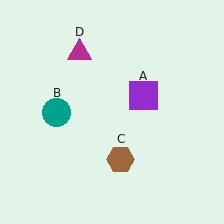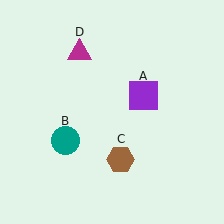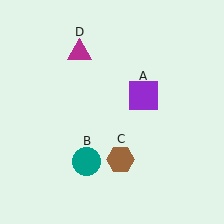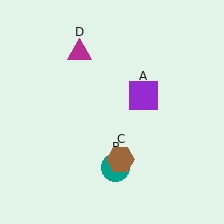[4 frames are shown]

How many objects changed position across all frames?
1 object changed position: teal circle (object B).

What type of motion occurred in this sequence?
The teal circle (object B) rotated counterclockwise around the center of the scene.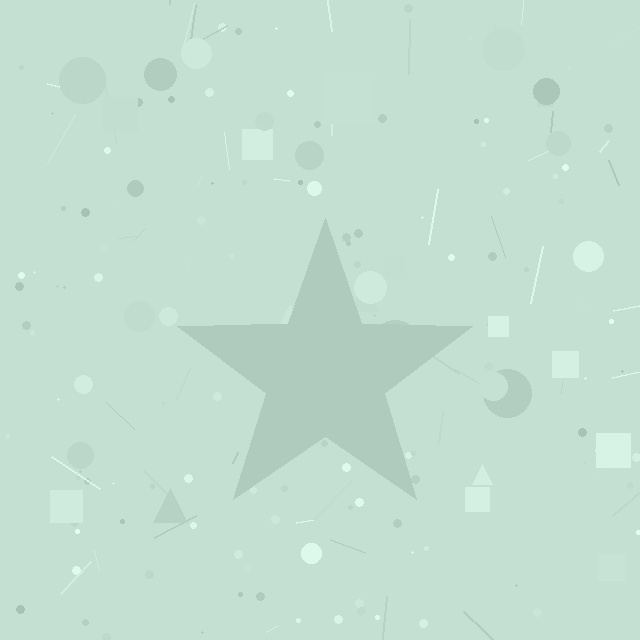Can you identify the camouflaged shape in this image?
The camouflaged shape is a star.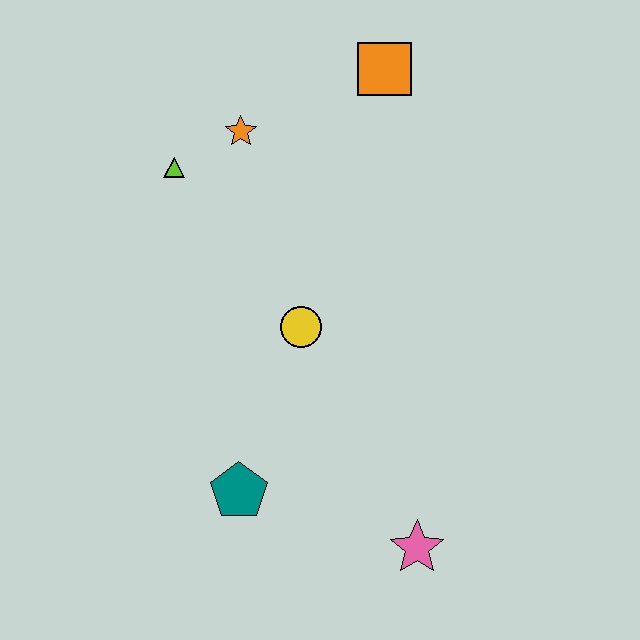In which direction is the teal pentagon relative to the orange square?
The teal pentagon is below the orange square.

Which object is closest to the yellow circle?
The teal pentagon is closest to the yellow circle.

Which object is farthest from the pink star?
The orange square is farthest from the pink star.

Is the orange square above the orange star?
Yes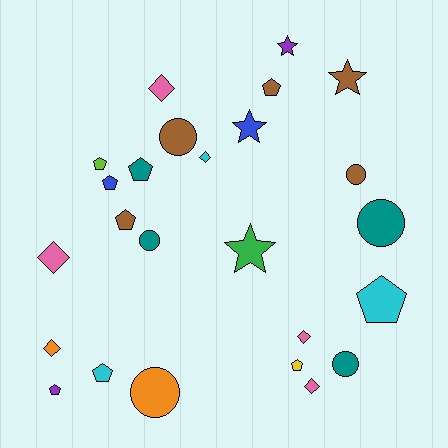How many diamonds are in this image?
There are 6 diamonds.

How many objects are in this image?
There are 25 objects.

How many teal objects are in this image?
There are 4 teal objects.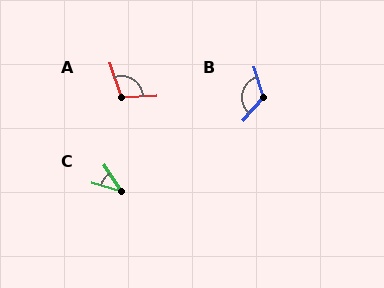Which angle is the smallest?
C, at approximately 40 degrees.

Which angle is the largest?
B, at approximately 122 degrees.